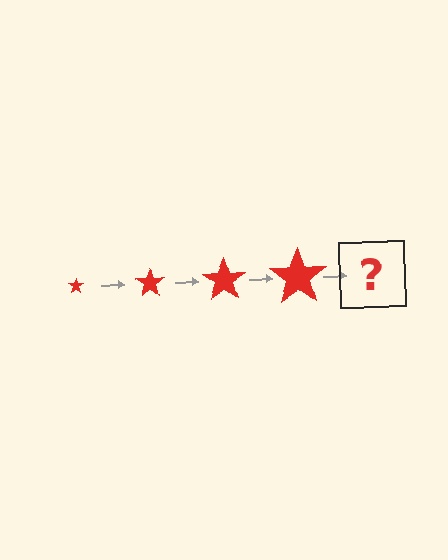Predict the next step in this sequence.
The next step is a red star, larger than the previous one.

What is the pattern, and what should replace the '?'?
The pattern is that the star gets progressively larger each step. The '?' should be a red star, larger than the previous one.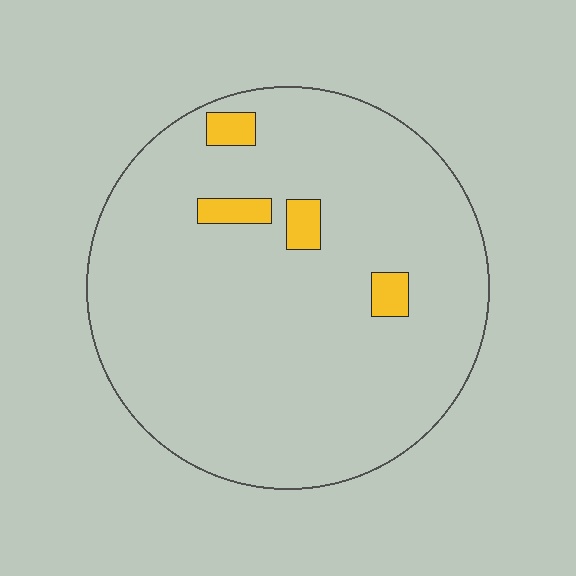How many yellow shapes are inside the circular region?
4.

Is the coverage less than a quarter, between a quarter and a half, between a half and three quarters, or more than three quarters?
Less than a quarter.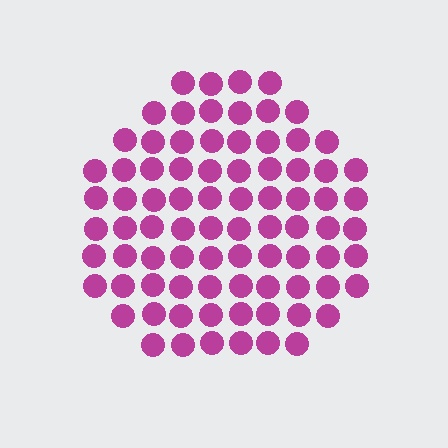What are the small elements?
The small elements are circles.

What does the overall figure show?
The overall figure shows a circle.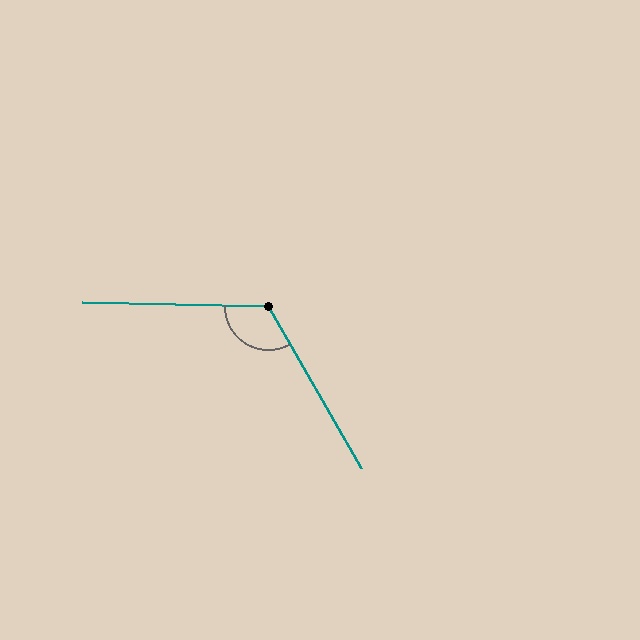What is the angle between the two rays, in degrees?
Approximately 121 degrees.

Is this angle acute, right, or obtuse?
It is obtuse.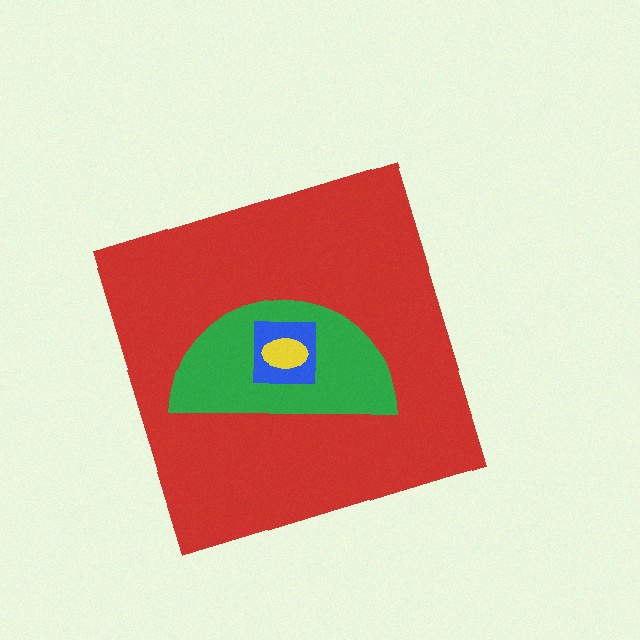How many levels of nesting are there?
4.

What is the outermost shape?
The red diamond.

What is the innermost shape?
The yellow ellipse.